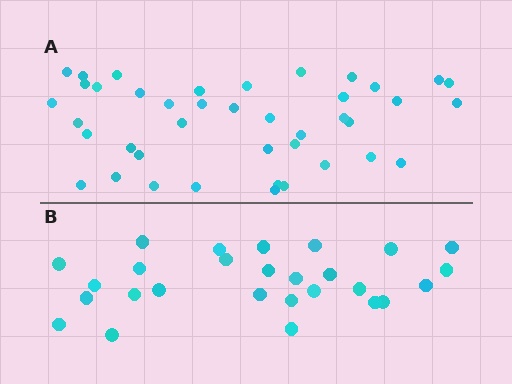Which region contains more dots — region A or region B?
Region A (the top region) has more dots.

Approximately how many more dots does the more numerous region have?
Region A has approximately 15 more dots than region B.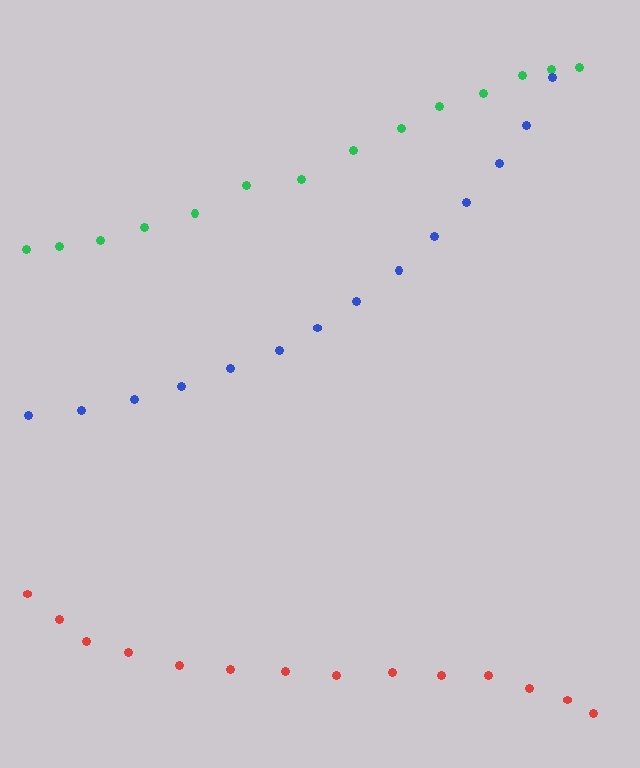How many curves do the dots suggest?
There are 3 distinct paths.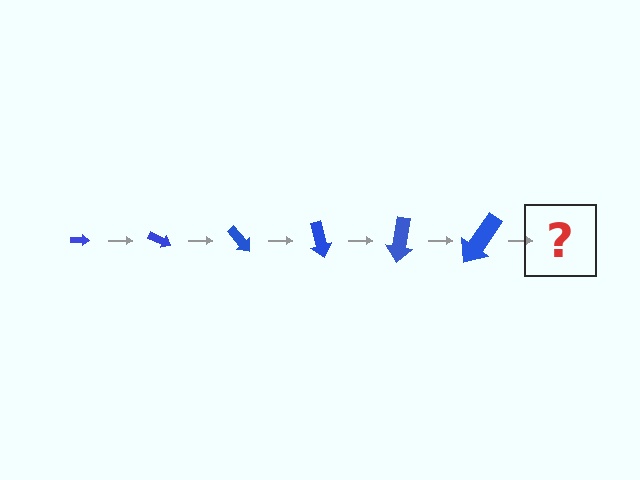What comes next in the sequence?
The next element should be an arrow, larger than the previous one and rotated 150 degrees from the start.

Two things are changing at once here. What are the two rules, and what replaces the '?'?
The two rules are that the arrow grows larger each step and it rotates 25 degrees each step. The '?' should be an arrow, larger than the previous one and rotated 150 degrees from the start.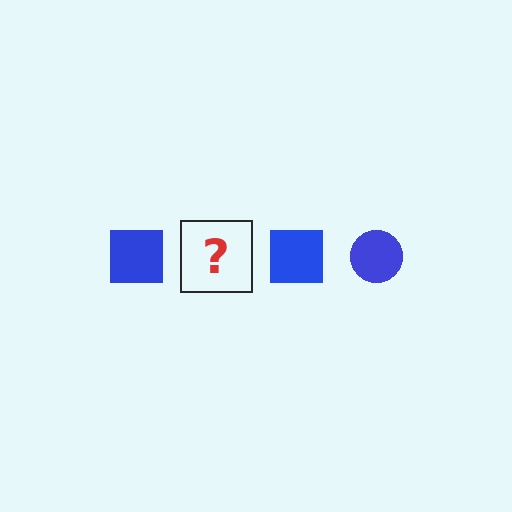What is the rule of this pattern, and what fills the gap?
The rule is that the pattern cycles through square, circle shapes in blue. The gap should be filled with a blue circle.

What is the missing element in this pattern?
The missing element is a blue circle.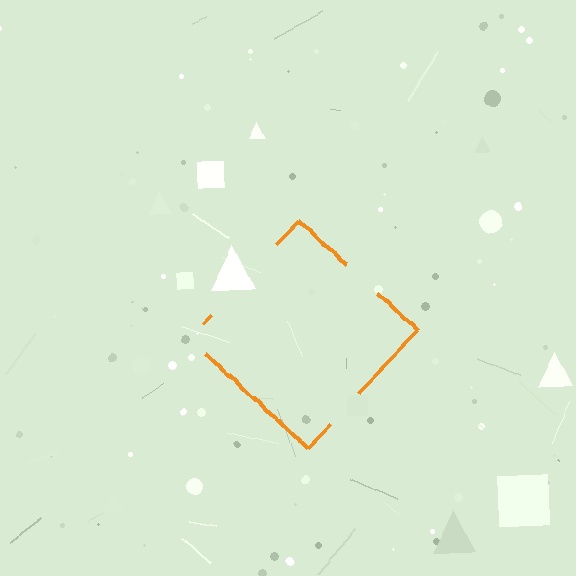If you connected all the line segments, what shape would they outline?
They would outline a diamond.